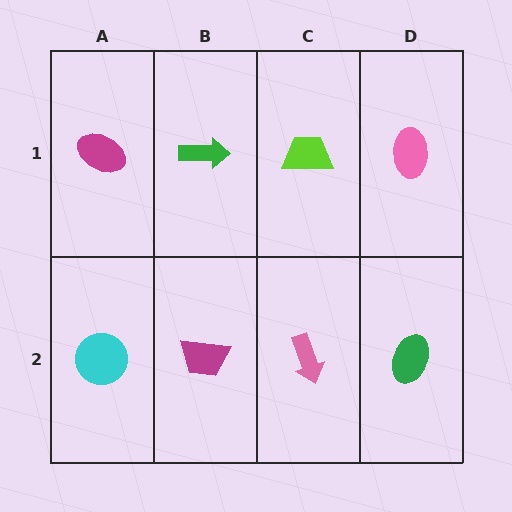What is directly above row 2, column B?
A green arrow.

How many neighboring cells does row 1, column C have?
3.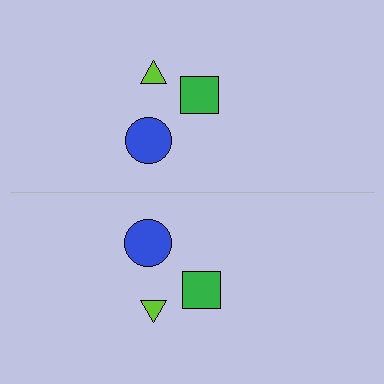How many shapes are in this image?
There are 6 shapes in this image.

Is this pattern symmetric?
Yes, this pattern has bilateral (reflection) symmetry.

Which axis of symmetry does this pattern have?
The pattern has a horizontal axis of symmetry running through the center of the image.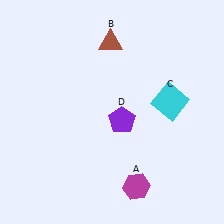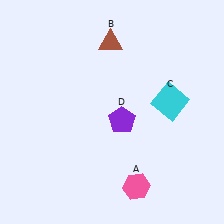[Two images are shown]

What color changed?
The hexagon (A) changed from magenta in Image 1 to pink in Image 2.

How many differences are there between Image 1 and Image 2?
There is 1 difference between the two images.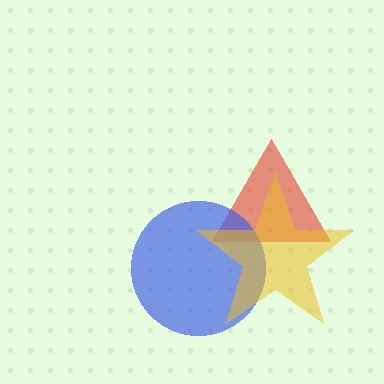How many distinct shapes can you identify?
There are 3 distinct shapes: a red triangle, a blue circle, a yellow star.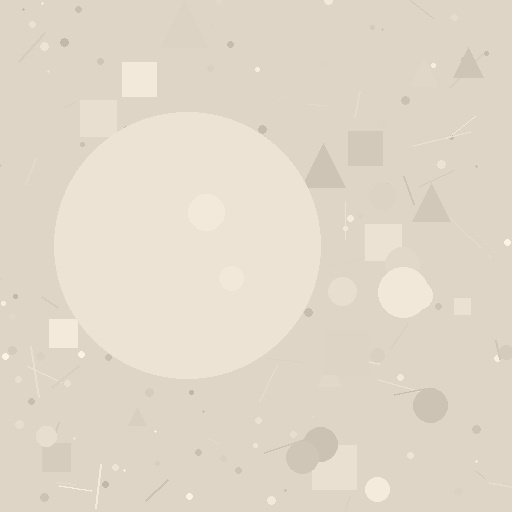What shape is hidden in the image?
A circle is hidden in the image.